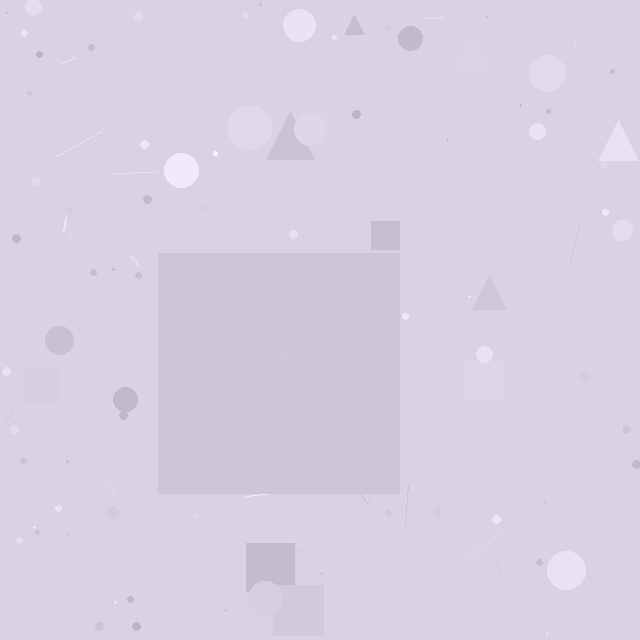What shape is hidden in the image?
A square is hidden in the image.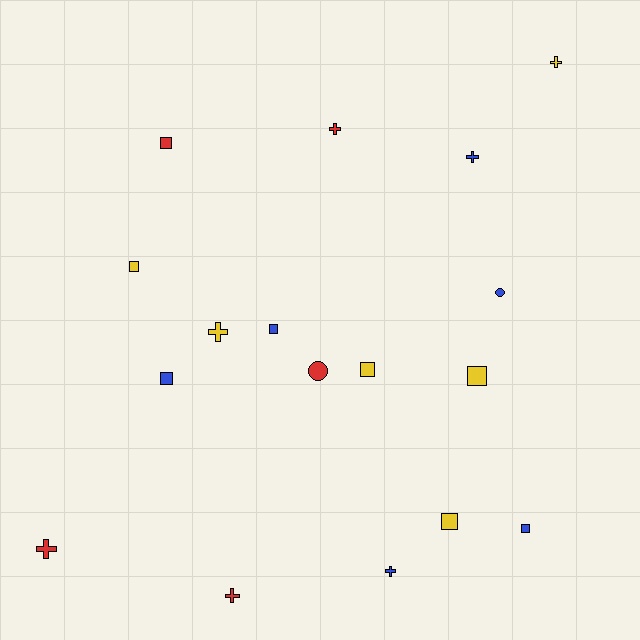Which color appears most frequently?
Yellow, with 6 objects.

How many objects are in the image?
There are 17 objects.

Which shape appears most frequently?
Square, with 8 objects.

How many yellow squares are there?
There are 4 yellow squares.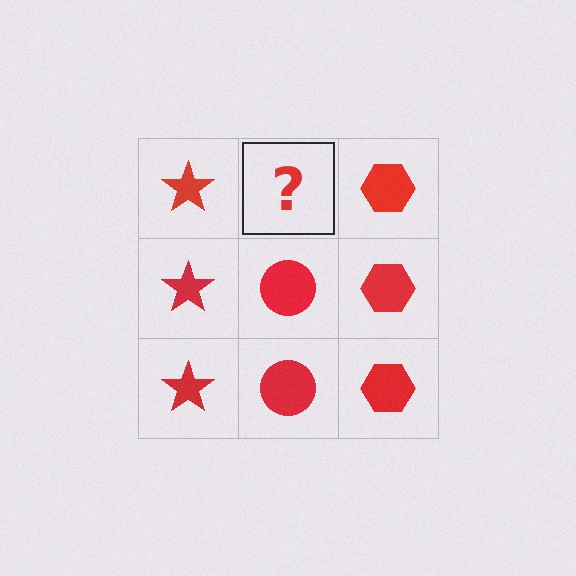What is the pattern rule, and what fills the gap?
The rule is that each column has a consistent shape. The gap should be filled with a red circle.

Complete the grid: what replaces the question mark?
The question mark should be replaced with a red circle.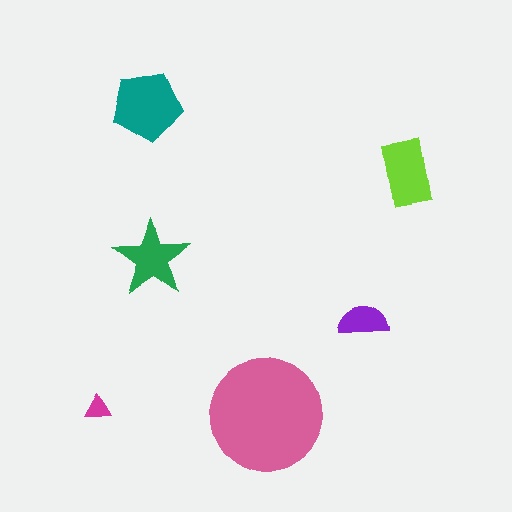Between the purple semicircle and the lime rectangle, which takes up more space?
The lime rectangle.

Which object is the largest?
The pink circle.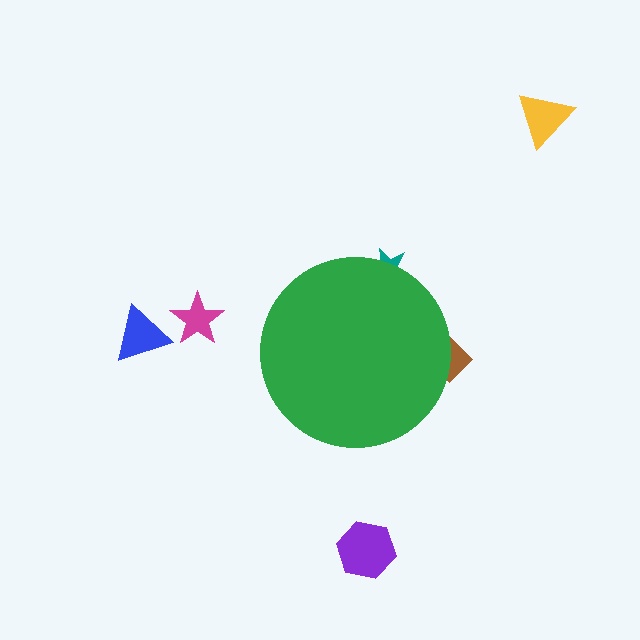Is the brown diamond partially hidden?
Yes, the brown diamond is partially hidden behind the green circle.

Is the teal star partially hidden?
Yes, the teal star is partially hidden behind the green circle.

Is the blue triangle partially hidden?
No, the blue triangle is fully visible.